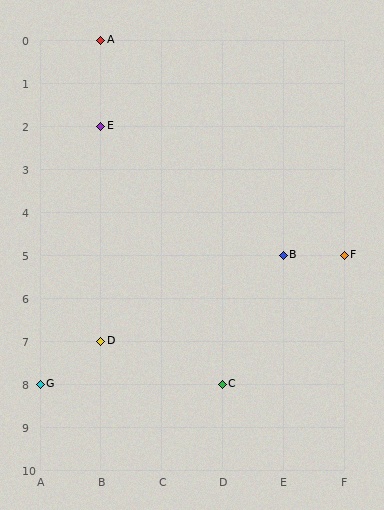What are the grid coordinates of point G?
Point G is at grid coordinates (A, 8).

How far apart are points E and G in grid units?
Points E and G are 1 column and 6 rows apart (about 6.1 grid units diagonally).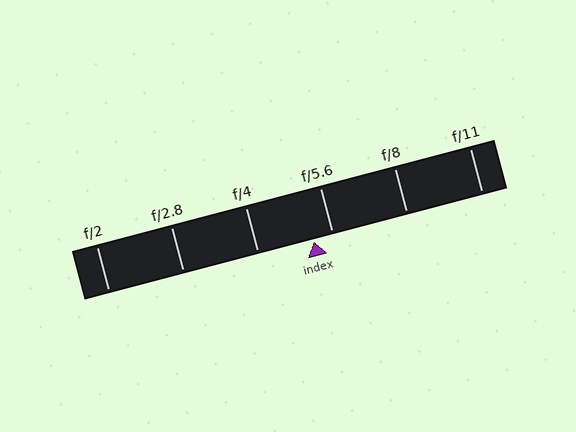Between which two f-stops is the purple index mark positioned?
The index mark is between f/4 and f/5.6.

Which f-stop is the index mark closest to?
The index mark is closest to f/5.6.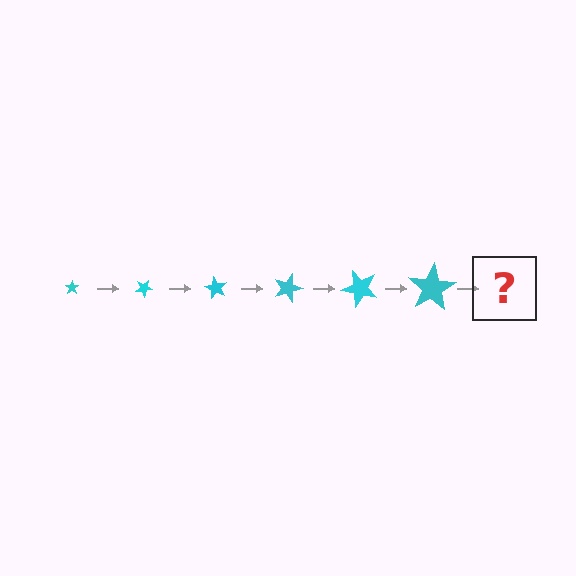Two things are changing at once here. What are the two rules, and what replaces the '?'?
The two rules are that the star grows larger each step and it rotates 30 degrees each step. The '?' should be a star, larger than the previous one and rotated 180 degrees from the start.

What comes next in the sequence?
The next element should be a star, larger than the previous one and rotated 180 degrees from the start.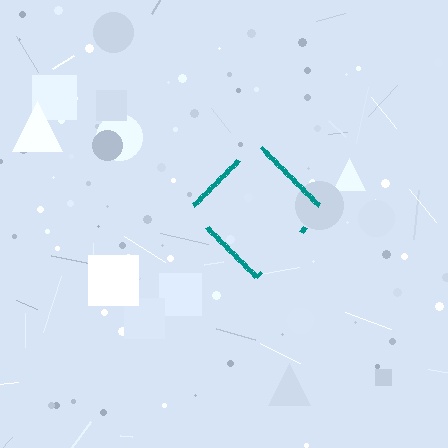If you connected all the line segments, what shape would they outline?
They would outline a diamond.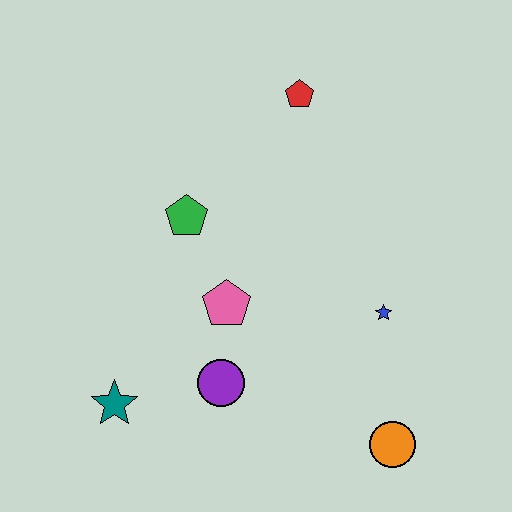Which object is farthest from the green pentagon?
The orange circle is farthest from the green pentagon.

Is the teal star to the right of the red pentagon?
No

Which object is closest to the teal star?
The purple circle is closest to the teal star.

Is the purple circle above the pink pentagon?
No